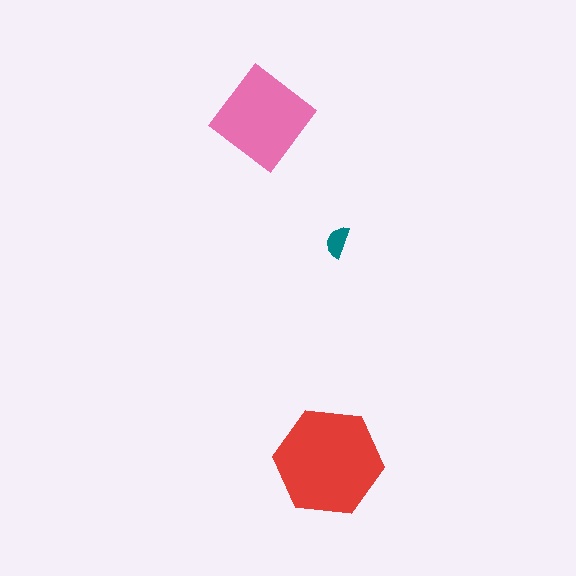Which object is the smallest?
The teal semicircle.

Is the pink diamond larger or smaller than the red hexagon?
Smaller.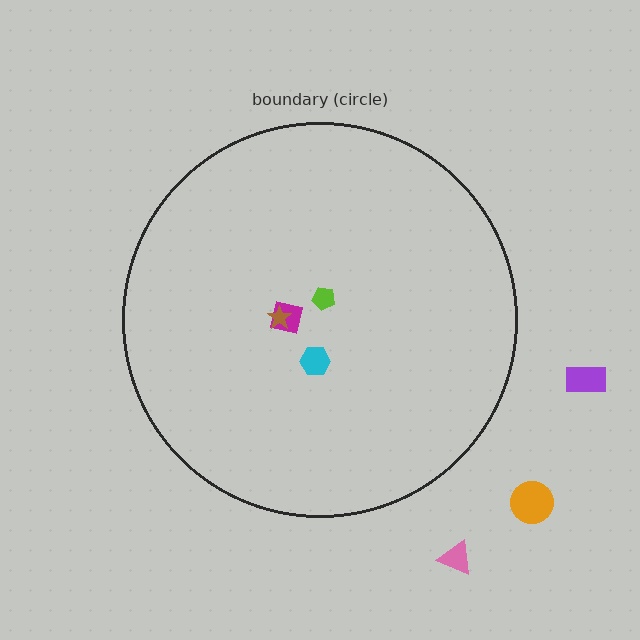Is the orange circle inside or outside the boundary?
Outside.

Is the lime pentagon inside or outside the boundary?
Inside.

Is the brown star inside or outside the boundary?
Inside.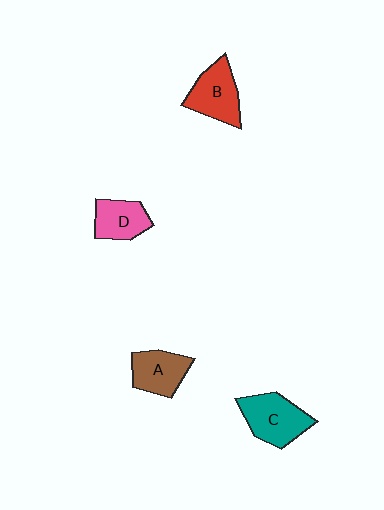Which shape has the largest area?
Shape C (teal).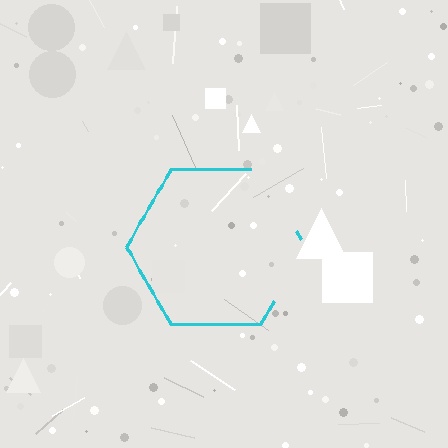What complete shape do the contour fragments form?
The contour fragments form a hexagon.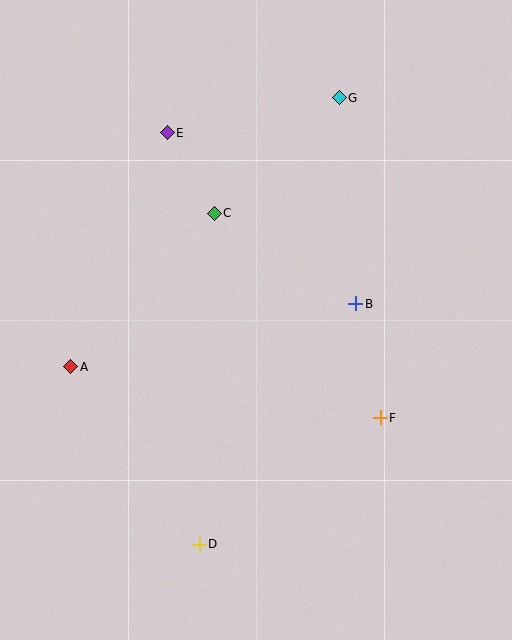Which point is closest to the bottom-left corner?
Point D is closest to the bottom-left corner.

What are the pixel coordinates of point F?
Point F is at (380, 418).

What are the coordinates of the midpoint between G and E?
The midpoint between G and E is at (253, 115).